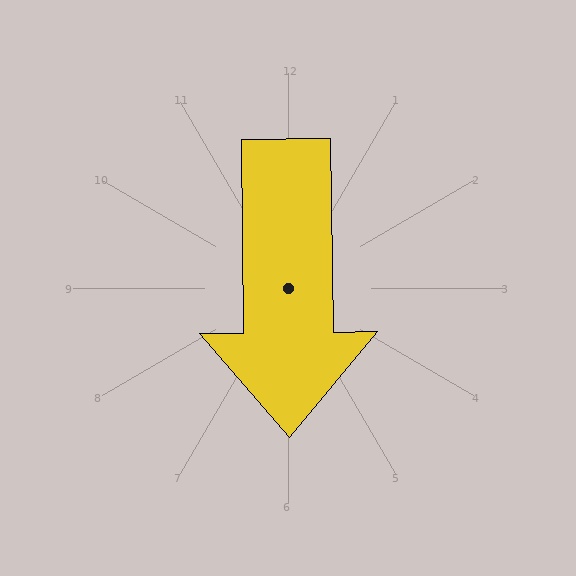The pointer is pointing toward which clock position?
Roughly 6 o'clock.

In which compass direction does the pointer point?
South.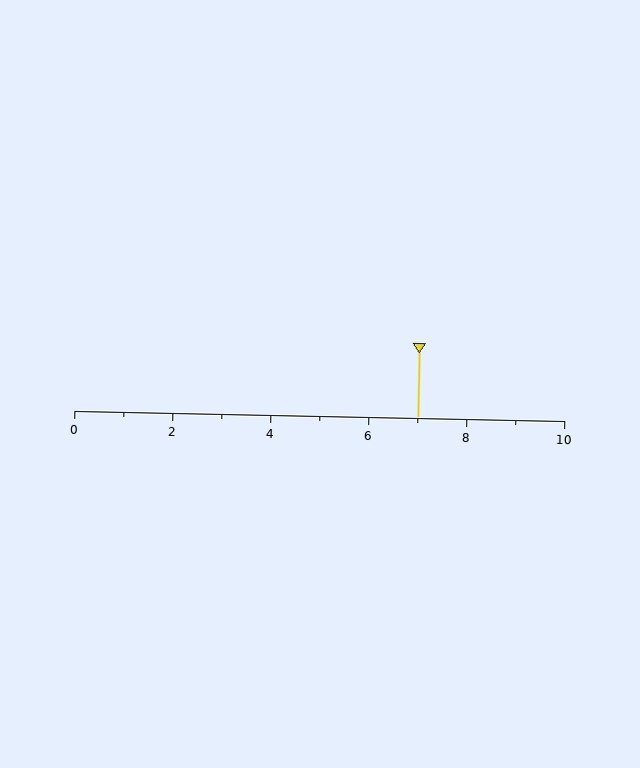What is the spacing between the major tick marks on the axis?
The major ticks are spaced 2 apart.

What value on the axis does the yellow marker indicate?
The marker indicates approximately 7.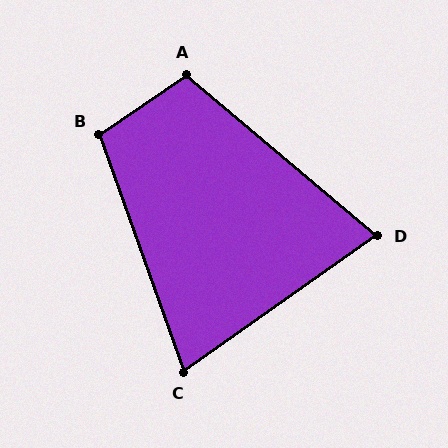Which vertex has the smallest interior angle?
C, at approximately 74 degrees.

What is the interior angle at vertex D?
Approximately 75 degrees (acute).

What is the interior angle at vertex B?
Approximately 105 degrees (obtuse).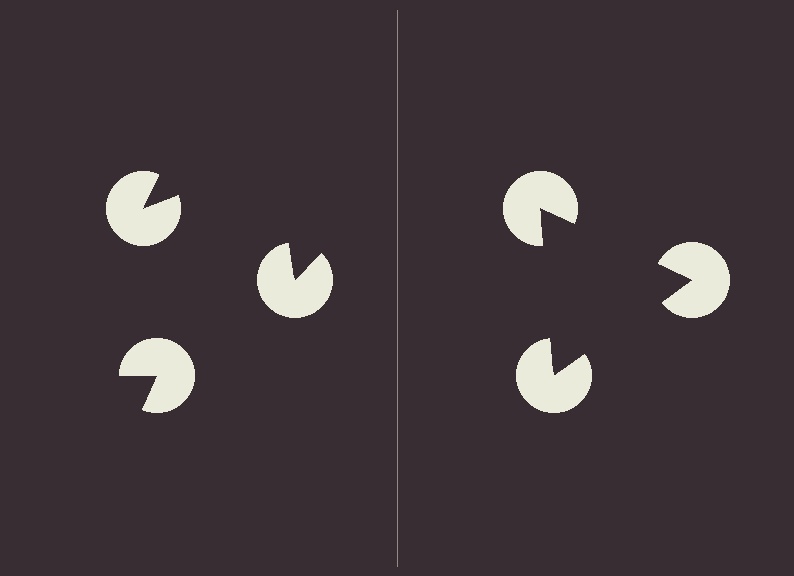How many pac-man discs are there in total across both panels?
6 — 3 on each side.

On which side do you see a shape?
An illusory triangle appears on the right side. On the left side the wedge cuts are rotated, so no coherent shape forms.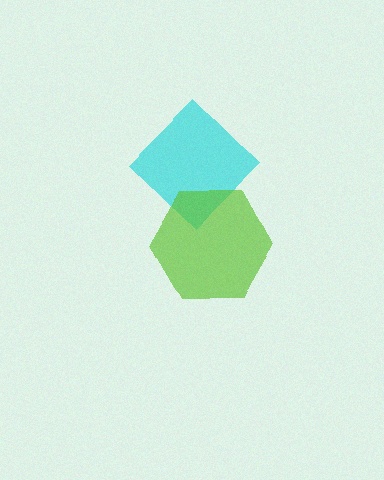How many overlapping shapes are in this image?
There are 2 overlapping shapes in the image.